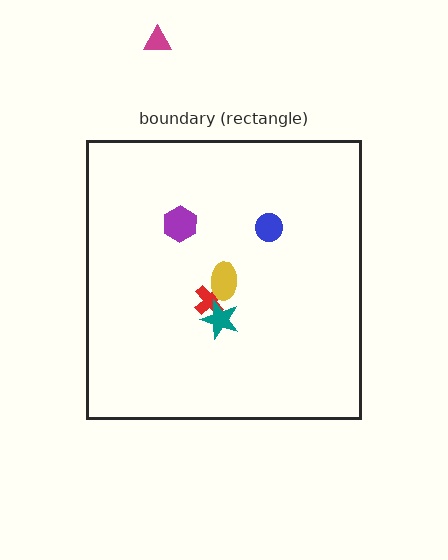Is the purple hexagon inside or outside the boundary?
Inside.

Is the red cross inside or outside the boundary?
Inside.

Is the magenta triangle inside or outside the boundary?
Outside.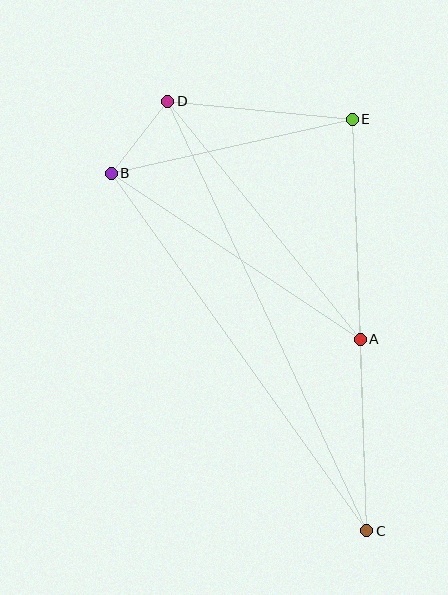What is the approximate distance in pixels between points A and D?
The distance between A and D is approximately 306 pixels.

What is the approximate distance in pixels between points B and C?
The distance between B and C is approximately 439 pixels.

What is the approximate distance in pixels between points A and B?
The distance between A and B is approximately 299 pixels.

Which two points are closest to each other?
Points B and D are closest to each other.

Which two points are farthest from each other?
Points C and D are farthest from each other.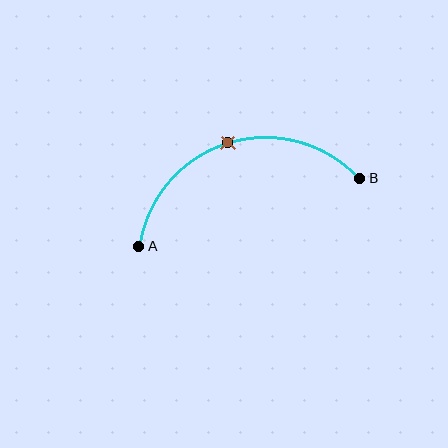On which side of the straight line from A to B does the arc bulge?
The arc bulges above the straight line connecting A and B.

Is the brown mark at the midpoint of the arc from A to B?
Yes. The brown mark lies on the arc at equal arc-length from both A and B — it is the arc midpoint.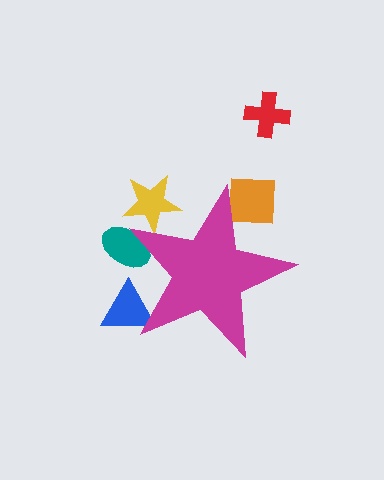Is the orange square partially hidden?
Yes, the orange square is partially hidden behind the magenta star.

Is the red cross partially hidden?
No, the red cross is fully visible.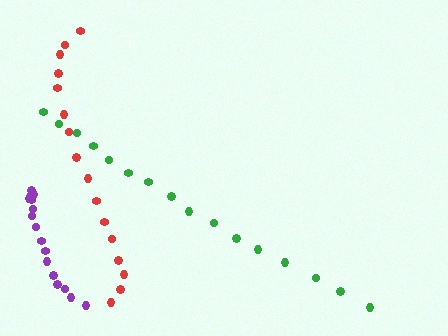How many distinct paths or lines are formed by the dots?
There are 3 distinct paths.